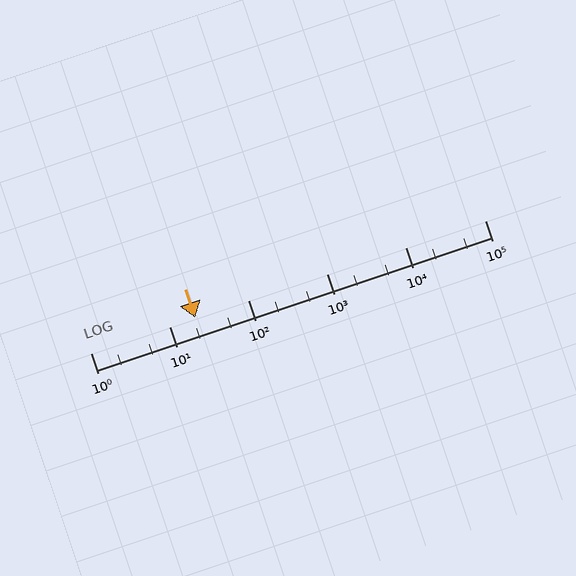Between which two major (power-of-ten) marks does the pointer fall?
The pointer is between 10 and 100.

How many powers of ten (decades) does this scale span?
The scale spans 5 decades, from 1 to 100000.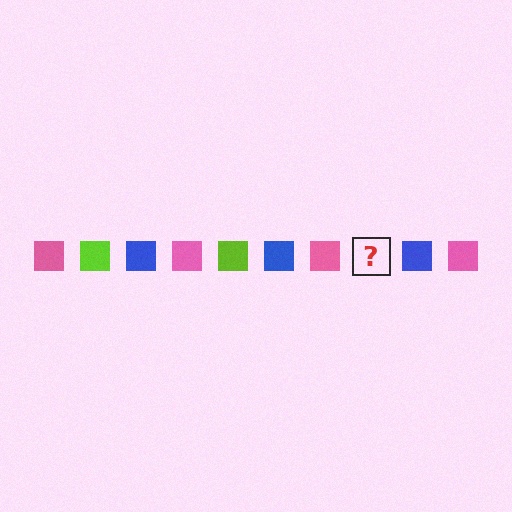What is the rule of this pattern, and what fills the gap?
The rule is that the pattern cycles through pink, lime, blue squares. The gap should be filled with a lime square.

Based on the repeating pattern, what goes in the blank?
The blank should be a lime square.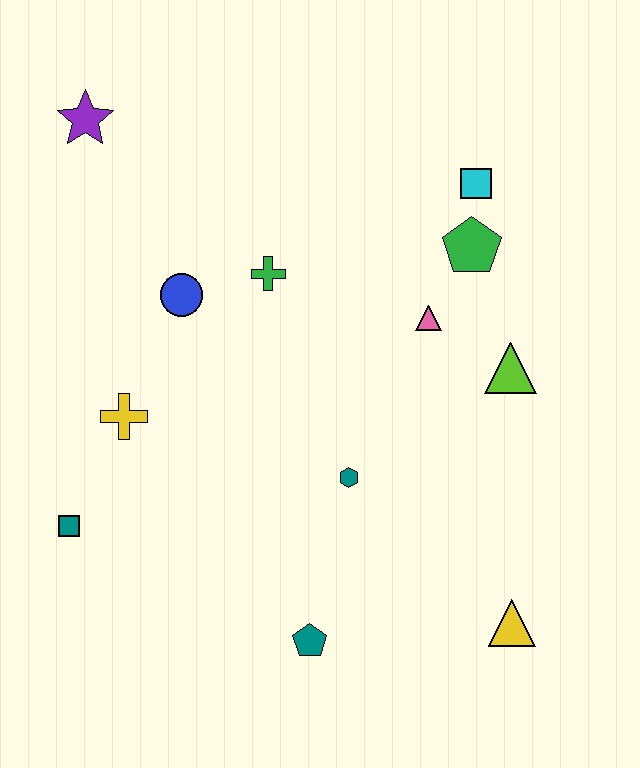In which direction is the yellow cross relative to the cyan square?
The yellow cross is to the left of the cyan square.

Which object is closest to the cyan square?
The green pentagon is closest to the cyan square.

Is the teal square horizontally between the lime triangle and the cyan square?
No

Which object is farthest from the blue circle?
The yellow triangle is farthest from the blue circle.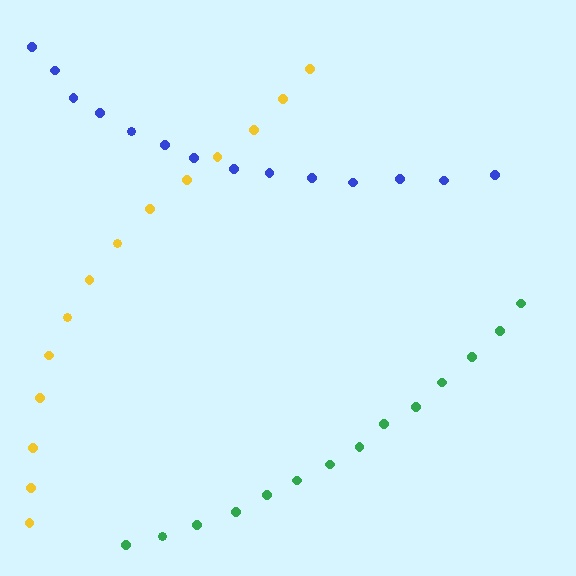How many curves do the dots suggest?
There are 3 distinct paths.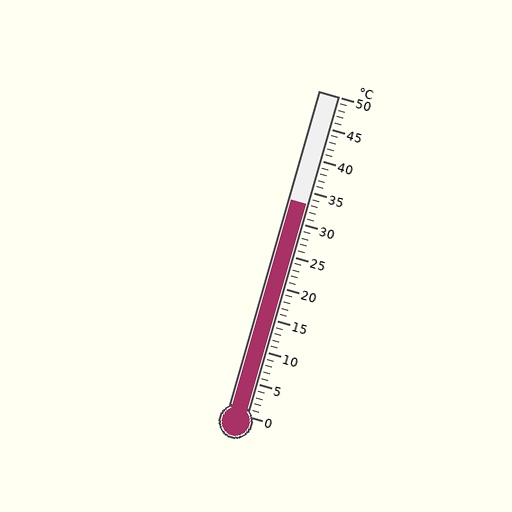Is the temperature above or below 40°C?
The temperature is below 40°C.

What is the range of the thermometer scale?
The thermometer scale ranges from 0°C to 50°C.